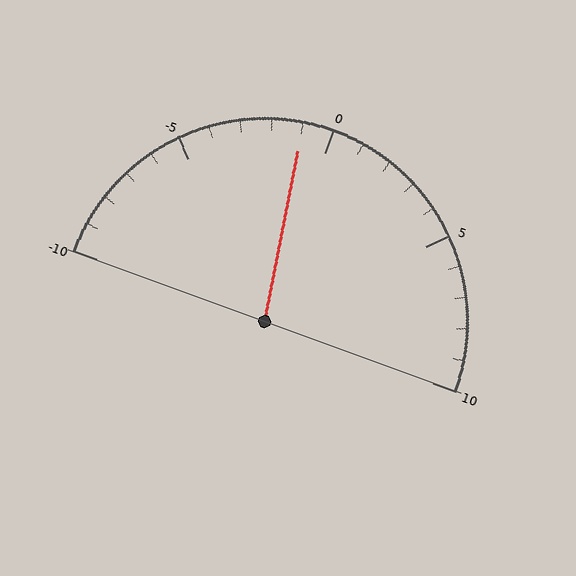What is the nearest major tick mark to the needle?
The nearest major tick mark is 0.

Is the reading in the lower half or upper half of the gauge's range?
The reading is in the lower half of the range (-10 to 10).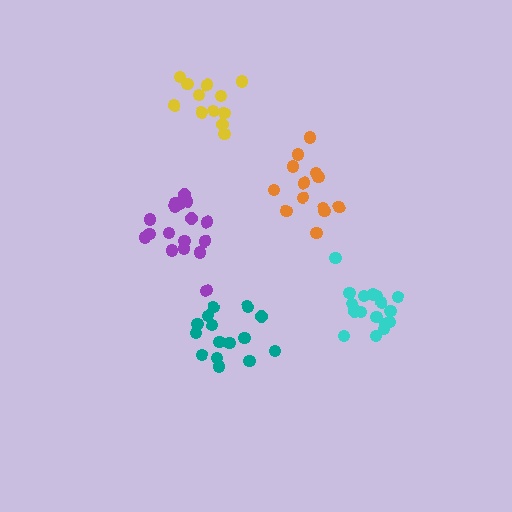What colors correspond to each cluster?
The clusters are colored: orange, purple, teal, yellow, cyan.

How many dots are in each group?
Group 1: 13 dots, Group 2: 17 dots, Group 3: 15 dots, Group 4: 12 dots, Group 5: 17 dots (74 total).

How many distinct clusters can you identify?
There are 5 distinct clusters.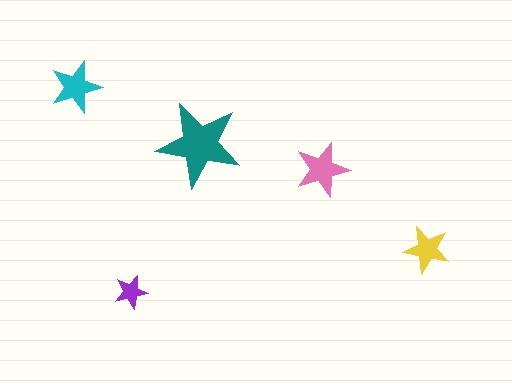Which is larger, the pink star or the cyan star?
The pink one.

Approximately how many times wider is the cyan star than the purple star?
About 1.5 times wider.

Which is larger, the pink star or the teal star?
The teal one.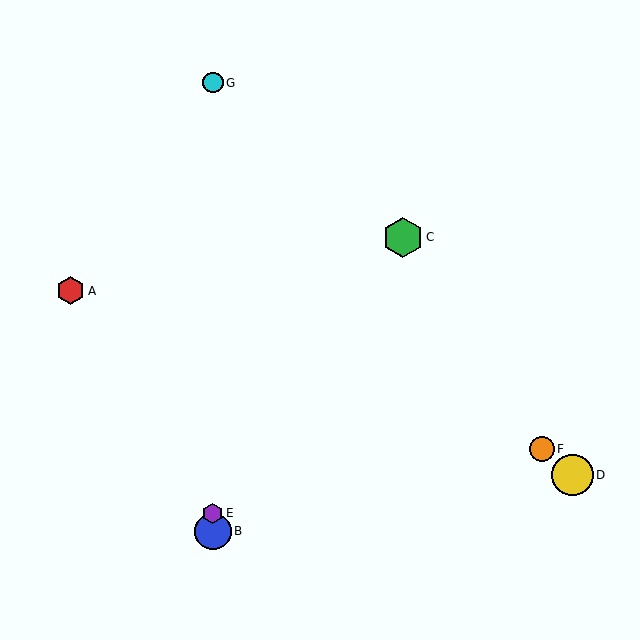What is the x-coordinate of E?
Object E is at x≈213.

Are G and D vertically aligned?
No, G is at x≈213 and D is at x≈573.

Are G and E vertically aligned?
Yes, both are at x≈213.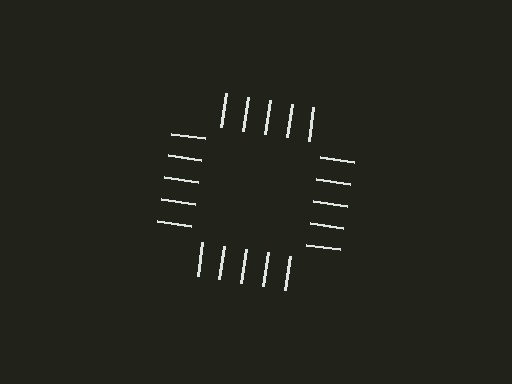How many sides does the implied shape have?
4 sides — the line-ends trace a square.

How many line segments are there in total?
20 — 5 along each of the 4 edges.